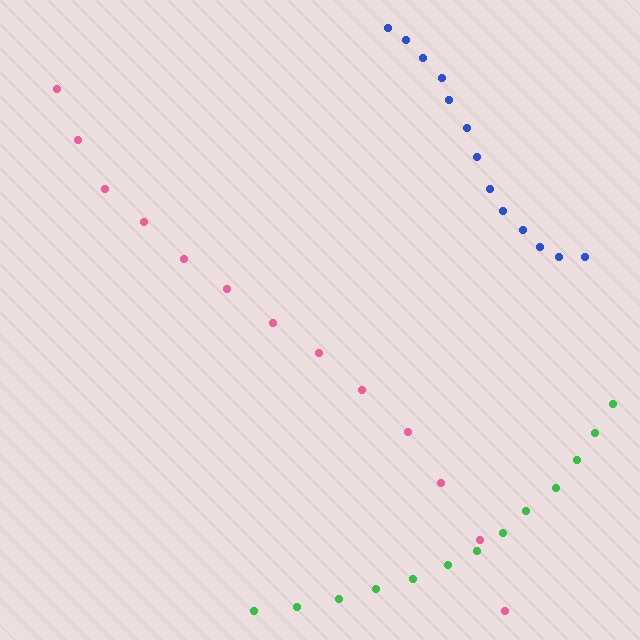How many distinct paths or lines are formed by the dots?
There are 3 distinct paths.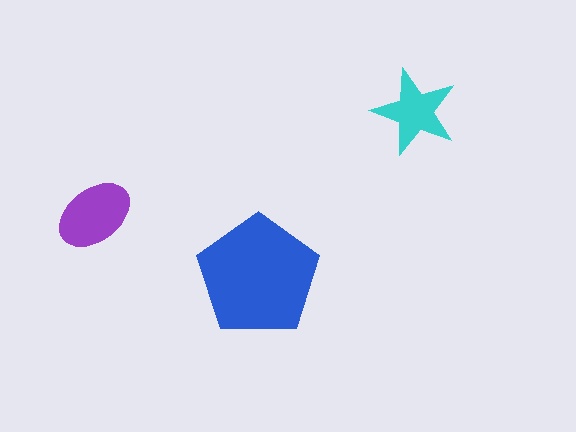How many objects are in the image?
There are 3 objects in the image.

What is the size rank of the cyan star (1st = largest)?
3rd.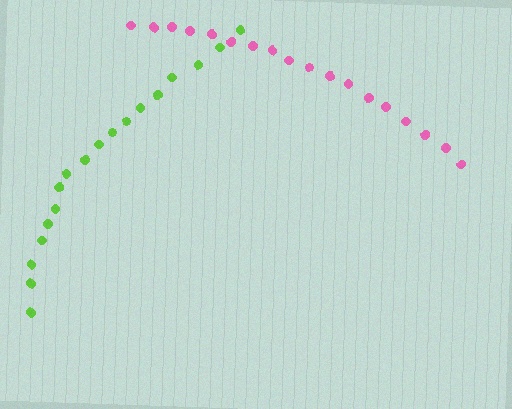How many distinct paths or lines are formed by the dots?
There are 2 distinct paths.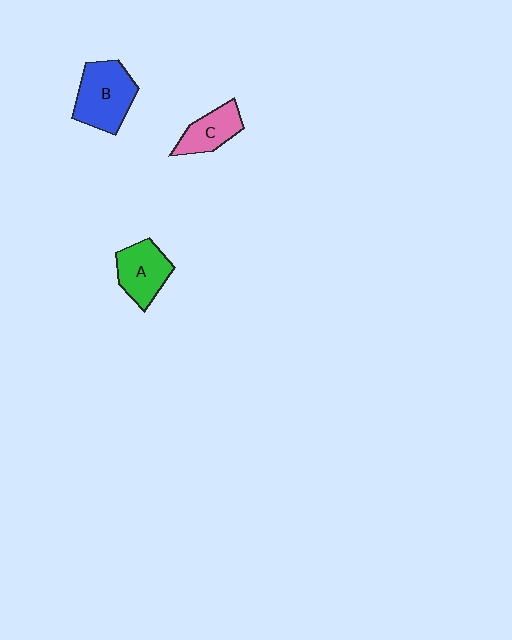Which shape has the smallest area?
Shape C (pink).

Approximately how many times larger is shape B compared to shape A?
Approximately 1.3 times.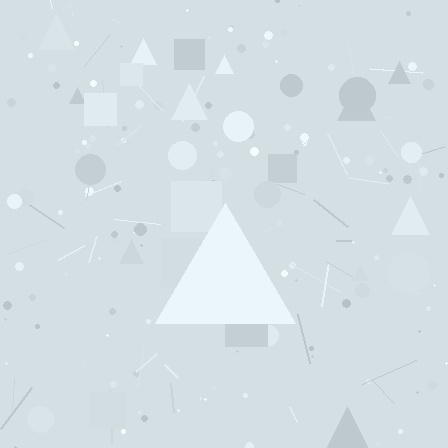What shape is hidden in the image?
A triangle is hidden in the image.